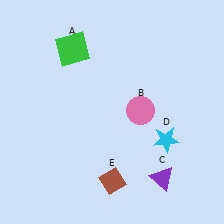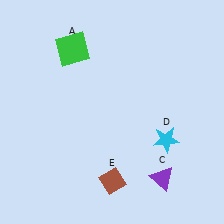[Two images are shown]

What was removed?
The pink circle (B) was removed in Image 2.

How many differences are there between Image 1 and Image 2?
There is 1 difference between the two images.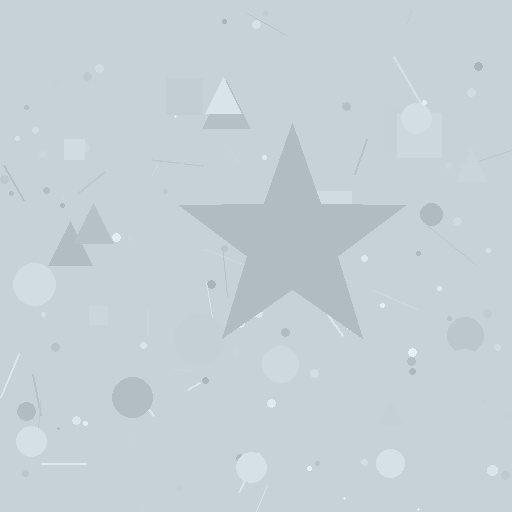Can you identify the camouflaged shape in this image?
The camouflaged shape is a star.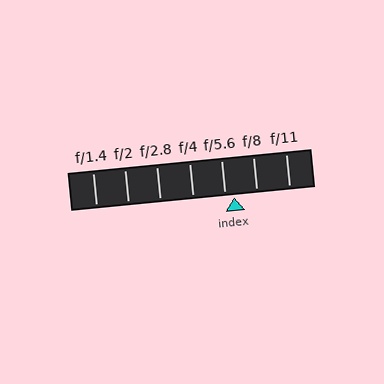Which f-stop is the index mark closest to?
The index mark is closest to f/5.6.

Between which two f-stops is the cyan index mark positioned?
The index mark is between f/5.6 and f/8.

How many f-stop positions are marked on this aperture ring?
There are 7 f-stop positions marked.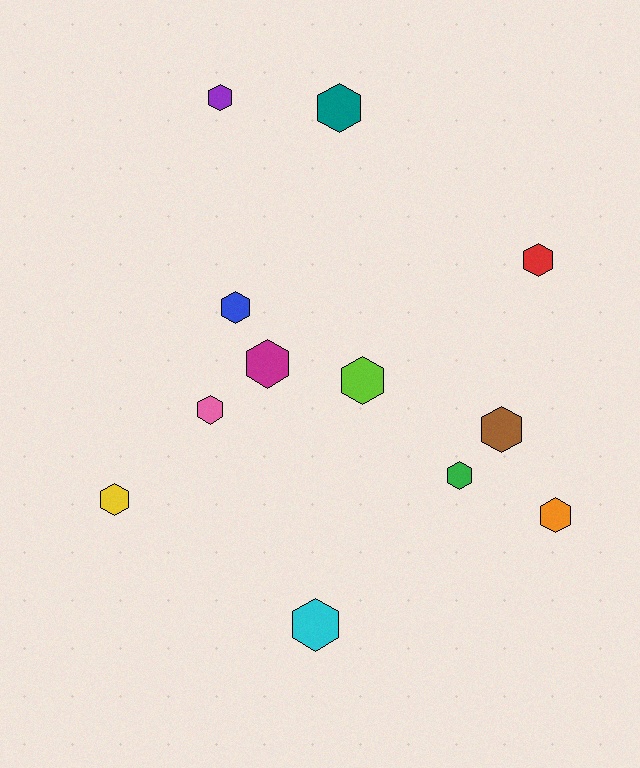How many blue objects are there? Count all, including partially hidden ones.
There is 1 blue object.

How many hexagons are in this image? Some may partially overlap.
There are 12 hexagons.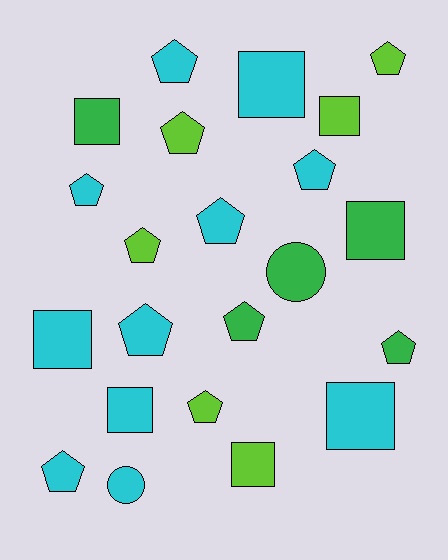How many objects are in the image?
There are 22 objects.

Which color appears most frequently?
Cyan, with 11 objects.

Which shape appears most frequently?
Pentagon, with 12 objects.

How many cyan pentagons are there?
There are 6 cyan pentagons.